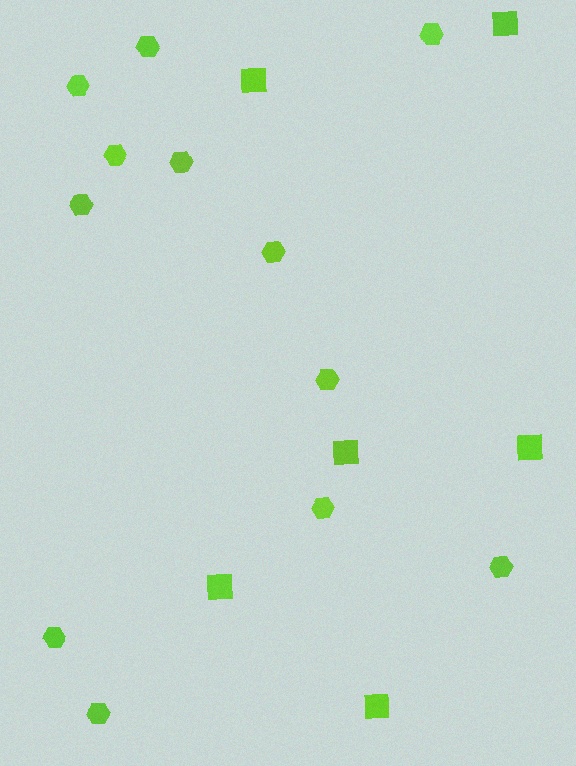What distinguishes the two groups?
There are 2 groups: one group of hexagons (12) and one group of squares (6).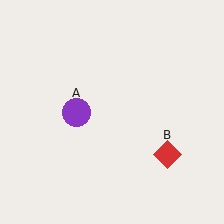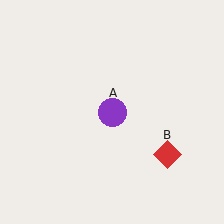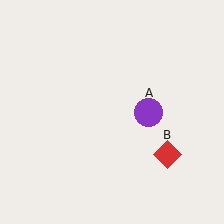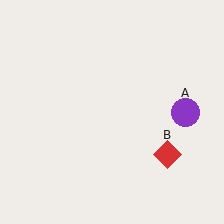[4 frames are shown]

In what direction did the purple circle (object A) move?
The purple circle (object A) moved right.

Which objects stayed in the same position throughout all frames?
Red diamond (object B) remained stationary.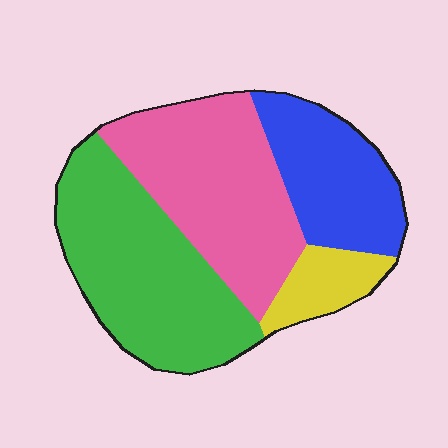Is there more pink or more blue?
Pink.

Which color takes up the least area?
Yellow, at roughly 10%.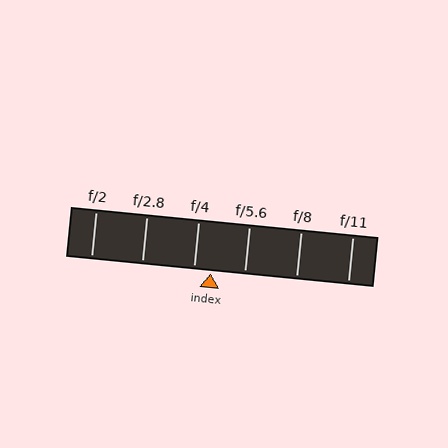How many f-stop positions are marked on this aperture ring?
There are 6 f-stop positions marked.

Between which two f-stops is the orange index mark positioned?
The index mark is between f/4 and f/5.6.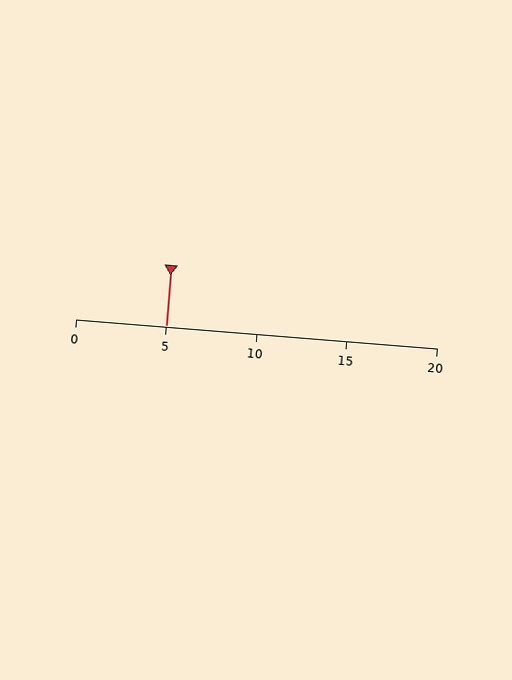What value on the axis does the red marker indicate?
The marker indicates approximately 5.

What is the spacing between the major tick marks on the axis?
The major ticks are spaced 5 apart.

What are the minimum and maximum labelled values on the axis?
The axis runs from 0 to 20.